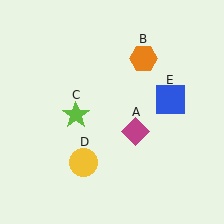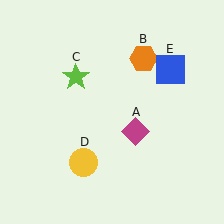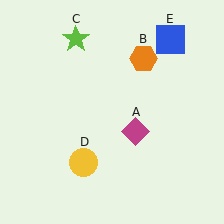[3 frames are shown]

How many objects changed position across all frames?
2 objects changed position: lime star (object C), blue square (object E).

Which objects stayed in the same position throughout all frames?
Magenta diamond (object A) and orange hexagon (object B) and yellow circle (object D) remained stationary.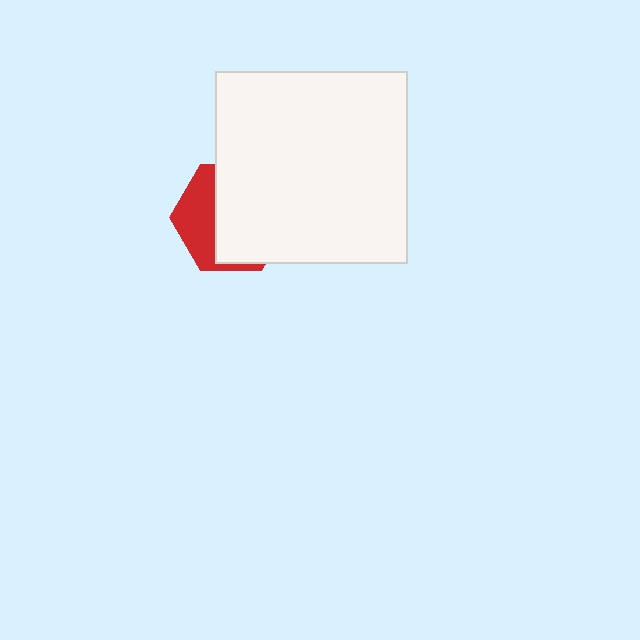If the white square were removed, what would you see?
You would see the complete red hexagon.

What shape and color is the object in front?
The object in front is a white square.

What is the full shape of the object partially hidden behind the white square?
The partially hidden object is a red hexagon.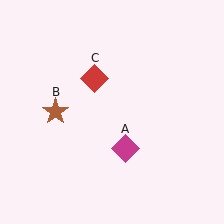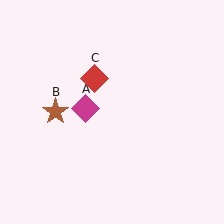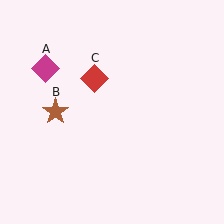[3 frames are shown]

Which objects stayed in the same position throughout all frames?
Brown star (object B) and red diamond (object C) remained stationary.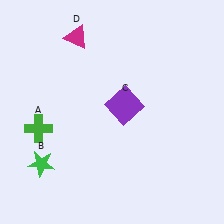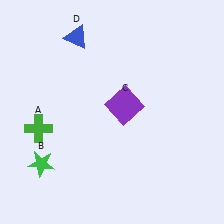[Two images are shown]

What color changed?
The triangle (D) changed from magenta in Image 1 to blue in Image 2.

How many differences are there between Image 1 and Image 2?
There is 1 difference between the two images.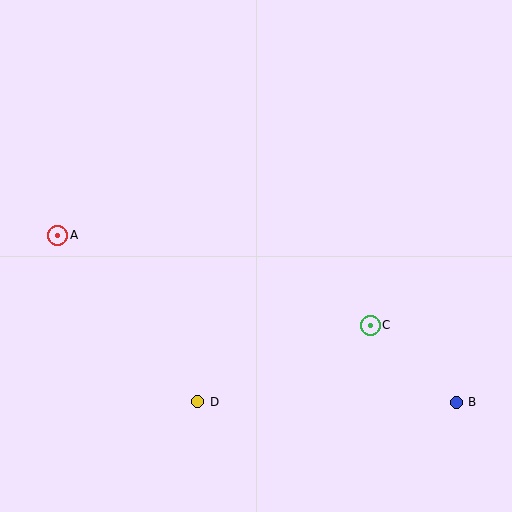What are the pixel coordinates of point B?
Point B is at (456, 402).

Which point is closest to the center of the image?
Point C at (370, 325) is closest to the center.